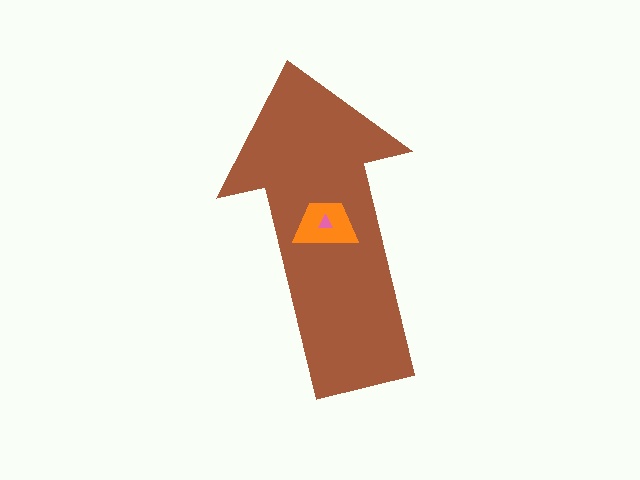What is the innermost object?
The pink triangle.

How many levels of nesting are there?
3.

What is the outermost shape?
The brown arrow.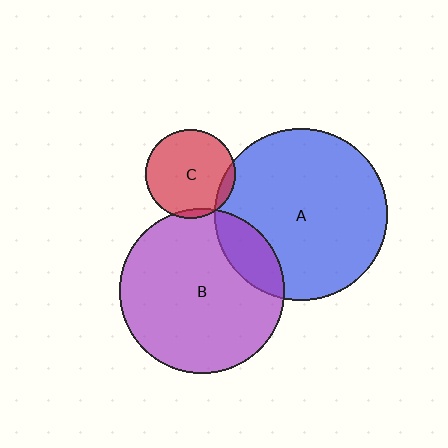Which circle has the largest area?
Circle A (blue).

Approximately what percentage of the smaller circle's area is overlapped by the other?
Approximately 5%.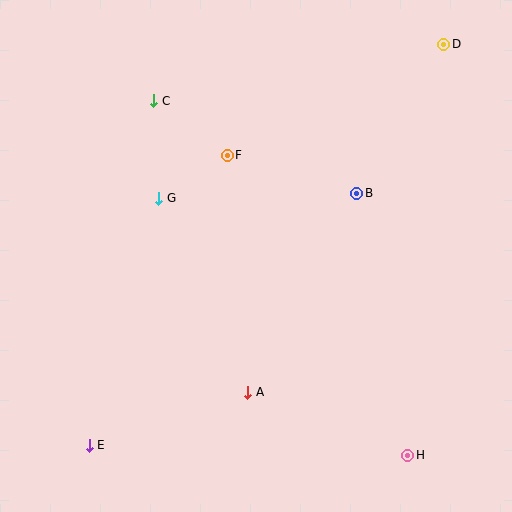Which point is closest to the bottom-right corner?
Point H is closest to the bottom-right corner.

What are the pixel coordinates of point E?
Point E is at (89, 445).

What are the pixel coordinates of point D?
Point D is at (444, 44).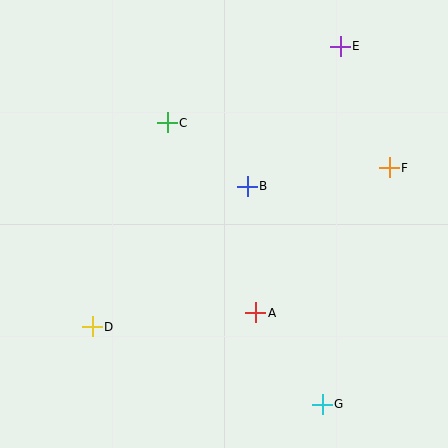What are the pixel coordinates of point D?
Point D is at (92, 327).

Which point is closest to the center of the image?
Point B at (247, 186) is closest to the center.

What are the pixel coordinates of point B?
Point B is at (247, 186).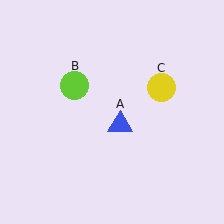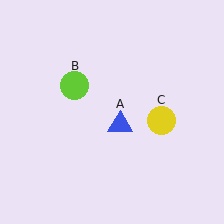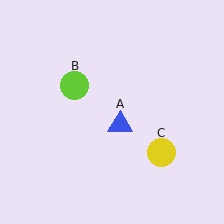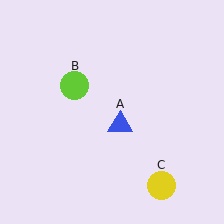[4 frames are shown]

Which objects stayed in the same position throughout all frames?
Blue triangle (object A) and lime circle (object B) remained stationary.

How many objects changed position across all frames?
1 object changed position: yellow circle (object C).